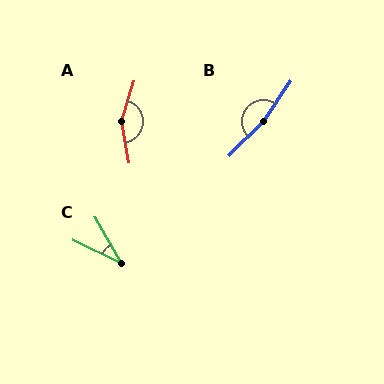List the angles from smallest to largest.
C (34°), A (153°), B (169°).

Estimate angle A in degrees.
Approximately 153 degrees.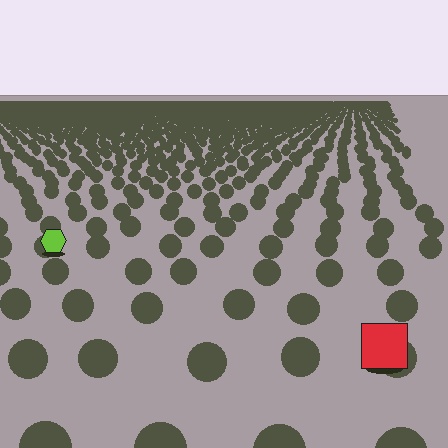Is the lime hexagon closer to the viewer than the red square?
No. The red square is closer — you can tell from the texture gradient: the ground texture is coarser near it.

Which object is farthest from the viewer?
The lime hexagon is farthest from the viewer. It appears smaller and the ground texture around it is denser.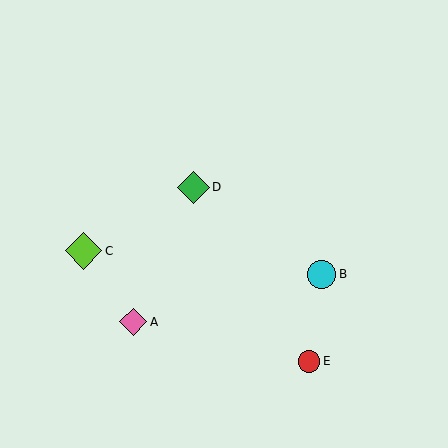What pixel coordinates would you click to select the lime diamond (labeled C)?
Click at (83, 251) to select the lime diamond C.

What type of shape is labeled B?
Shape B is a cyan circle.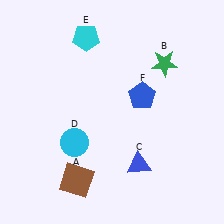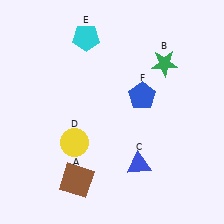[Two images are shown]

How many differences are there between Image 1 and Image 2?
There is 1 difference between the two images.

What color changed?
The circle (D) changed from cyan in Image 1 to yellow in Image 2.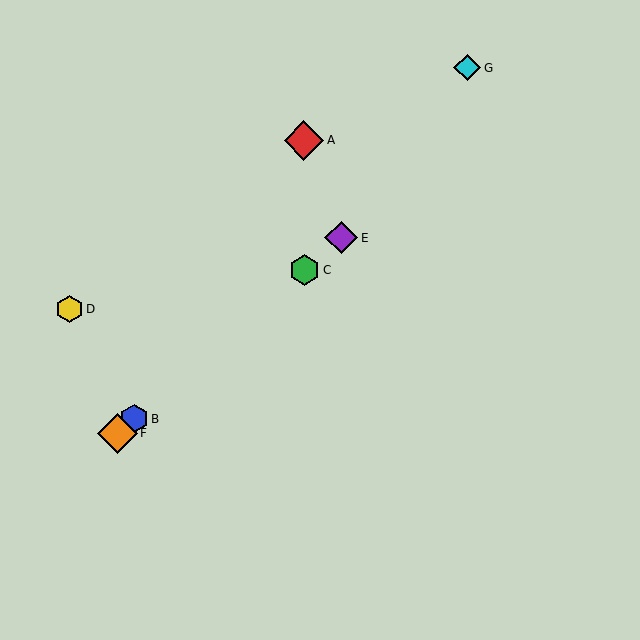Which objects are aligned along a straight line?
Objects B, C, E, F are aligned along a straight line.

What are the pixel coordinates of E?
Object E is at (341, 238).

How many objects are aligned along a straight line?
4 objects (B, C, E, F) are aligned along a straight line.